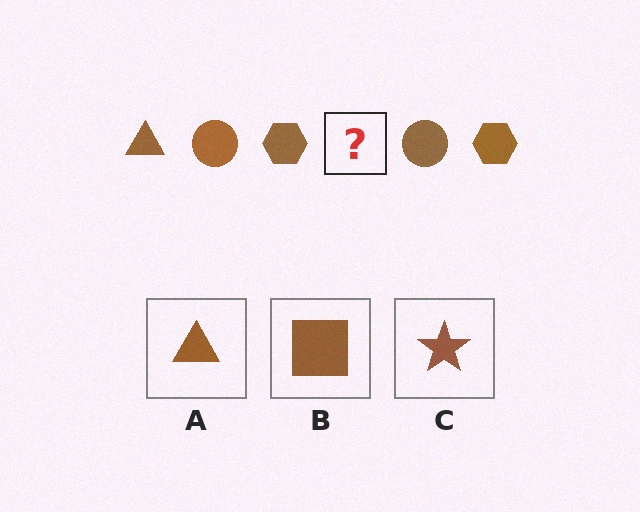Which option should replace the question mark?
Option A.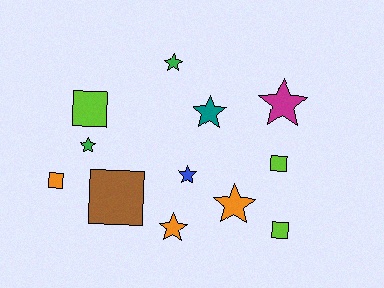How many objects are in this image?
There are 12 objects.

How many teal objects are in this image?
There is 1 teal object.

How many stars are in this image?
There are 7 stars.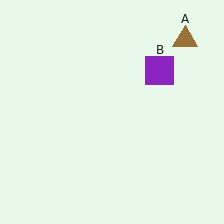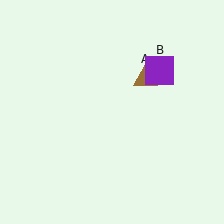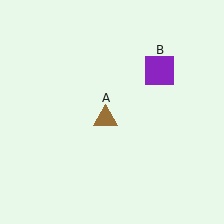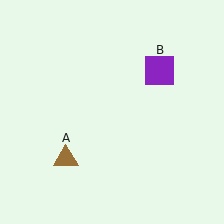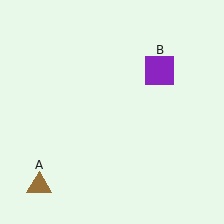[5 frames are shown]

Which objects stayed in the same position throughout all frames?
Purple square (object B) remained stationary.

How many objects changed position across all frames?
1 object changed position: brown triangle (object A).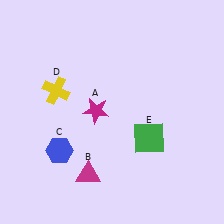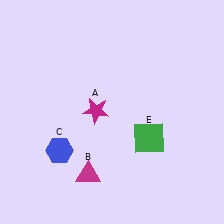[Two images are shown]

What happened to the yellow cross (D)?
The yellow cross (D) was removed in Image 2. It was in the top-left area of Image 1.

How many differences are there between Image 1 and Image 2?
There is 1 difference between the two images.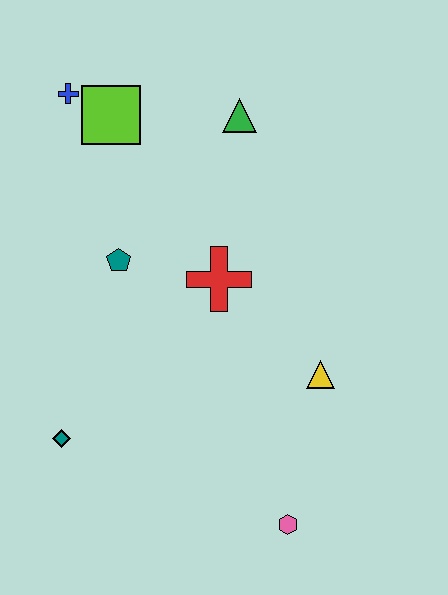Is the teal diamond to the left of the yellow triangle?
Yes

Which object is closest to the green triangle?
The lime square is closest to the green triangle.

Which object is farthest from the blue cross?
The pink hexagon is farthest from the blue cross.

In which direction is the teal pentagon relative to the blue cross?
The teal pentagon is below the blue cross.